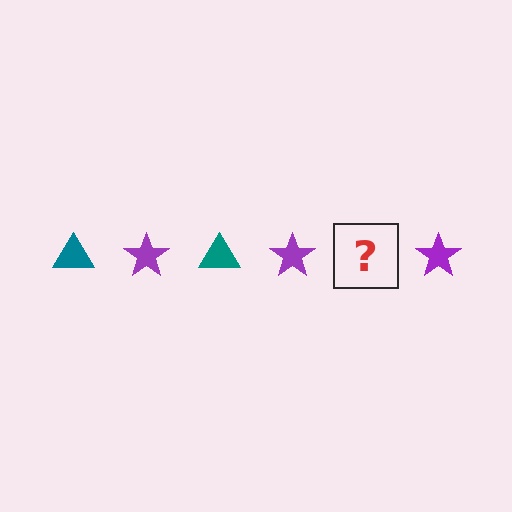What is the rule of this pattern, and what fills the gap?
The rule is that the pattern alternates between teal triangle and purple star. The gap should be filled with a teal triangle.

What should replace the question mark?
The question mark should be replaced with a teal triangle.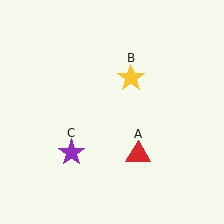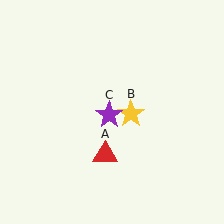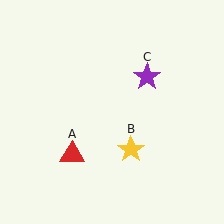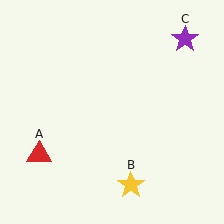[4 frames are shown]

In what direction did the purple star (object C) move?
The purple star (object C) moved up and to the right.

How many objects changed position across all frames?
3 objects changed position: red triangle (object A), yellow star (object B), purple star (object C).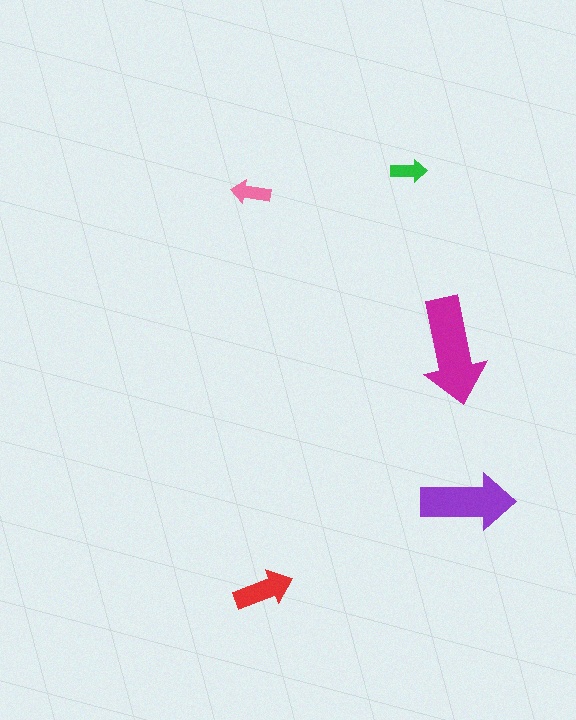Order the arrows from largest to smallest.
the magenta one, the purple one, the red one, the pink one, the green one.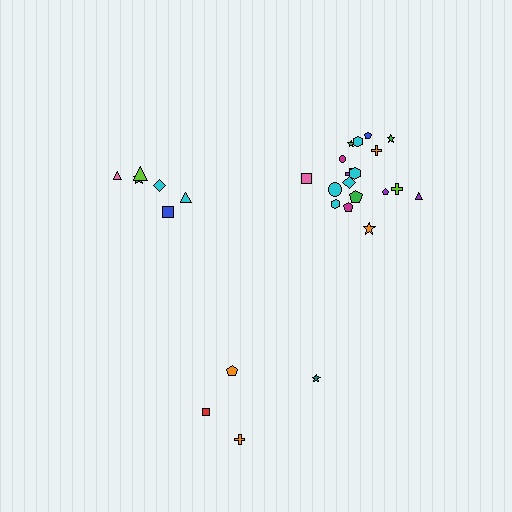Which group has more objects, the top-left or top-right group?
The top-right group.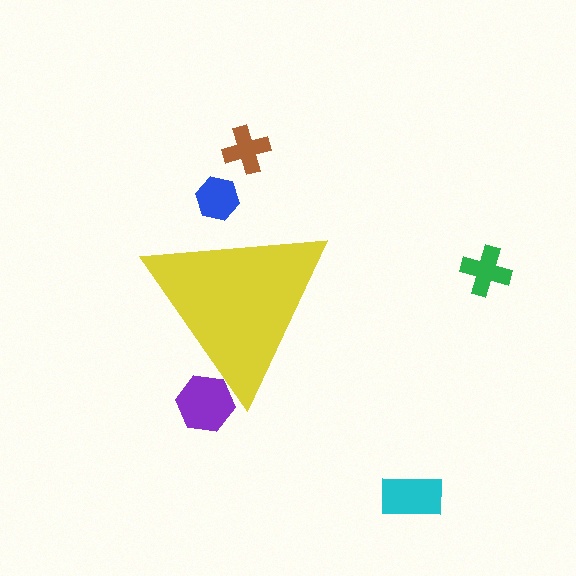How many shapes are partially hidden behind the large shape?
2 shapes are partially hidden.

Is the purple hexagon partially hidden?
Yes, the purple hexagon is partially hidden behind the yellow triangle.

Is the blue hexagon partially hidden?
Yes, the blue hexagon is partially hidden behind the yellow triangle.